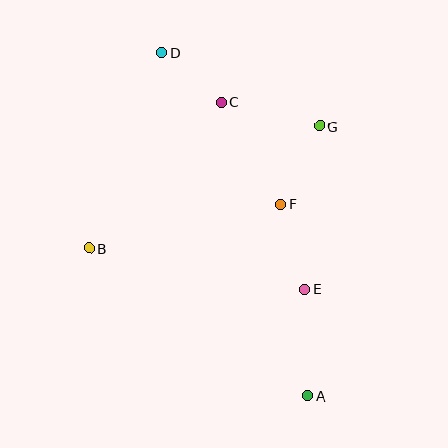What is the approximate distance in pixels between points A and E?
The distance between A and E is approximately 107 pixels.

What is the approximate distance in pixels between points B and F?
The distance between B and F is approximately 196 pixels.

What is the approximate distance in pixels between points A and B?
The distance between A and B is approximately 264 pixels.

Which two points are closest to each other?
Points C and D are closest to each other.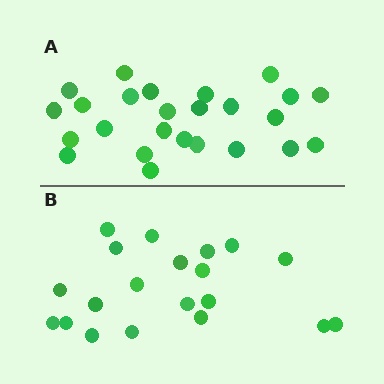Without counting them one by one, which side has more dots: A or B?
Region A (the top region) has more dots.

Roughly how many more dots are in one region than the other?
Region A has about 5 more dots than region B.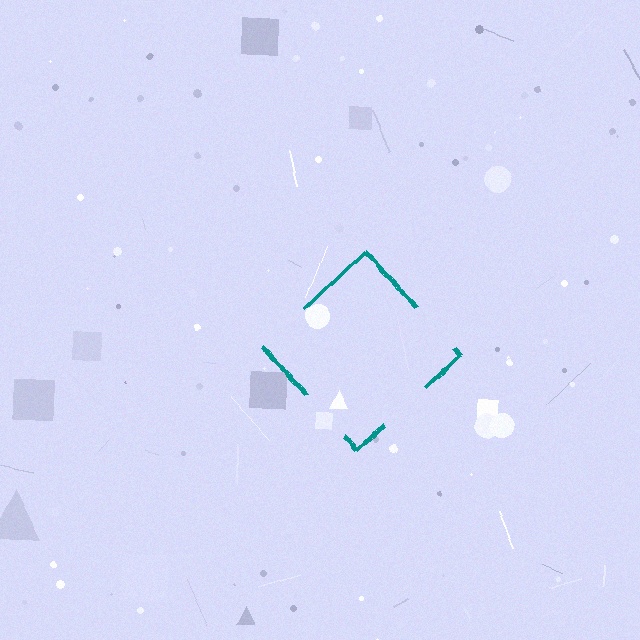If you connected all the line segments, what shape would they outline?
They would outline a diamond.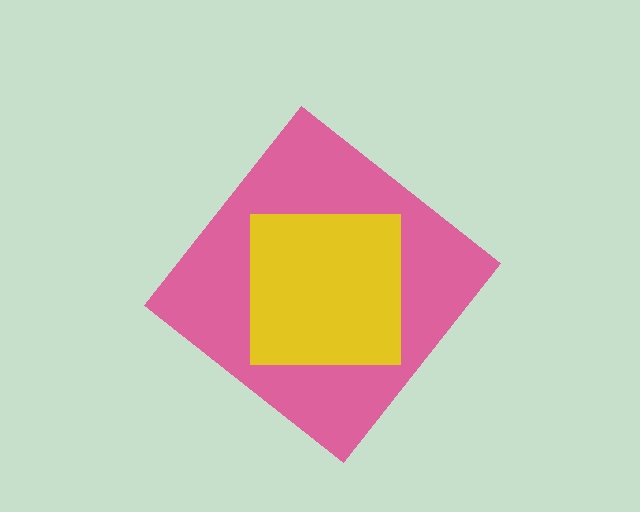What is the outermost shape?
The pink diamond.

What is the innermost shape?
The yellow square.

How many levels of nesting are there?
2.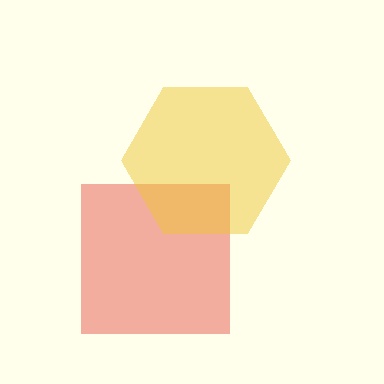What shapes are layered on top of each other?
The layered shapes are: a red square, a yellow hexagon.